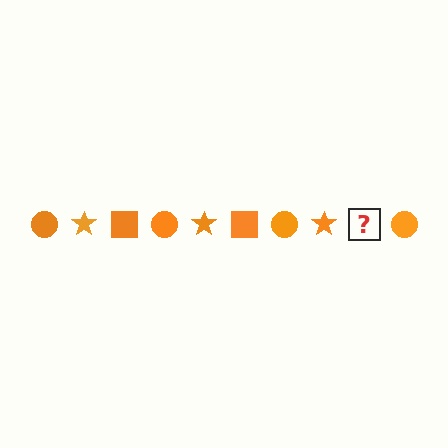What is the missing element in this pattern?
The missing element is an orange square.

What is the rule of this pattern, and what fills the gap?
The rule is that the pattern cycles through circle, star, square shapes in orange. The gap should be filled with an orange square.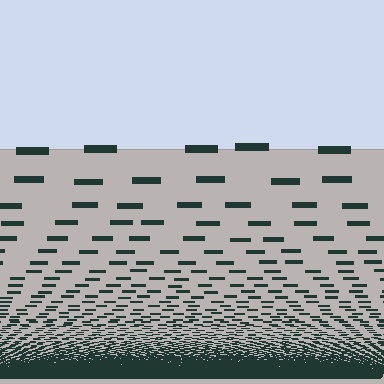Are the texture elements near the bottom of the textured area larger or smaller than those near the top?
Smaller. The gradient is inverted — elements near the bottom are smaller and denser.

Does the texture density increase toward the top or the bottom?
Density increases toward the bottom.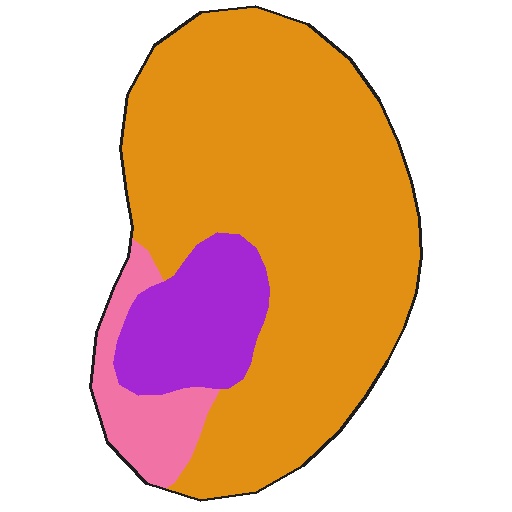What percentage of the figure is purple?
Purple covers around 15% of the figure.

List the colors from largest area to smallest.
From largest to smallest: orange, purple, pink.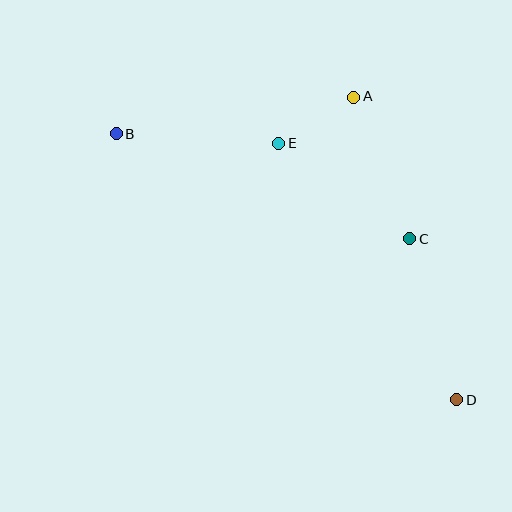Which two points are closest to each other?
Points A and E are closest to each other.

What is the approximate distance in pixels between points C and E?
The distance between C and E is approximately 162 pixels.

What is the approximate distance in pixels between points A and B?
The distance between A and B is approximately 240 pixels.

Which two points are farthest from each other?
Points B and D are farthest from each other.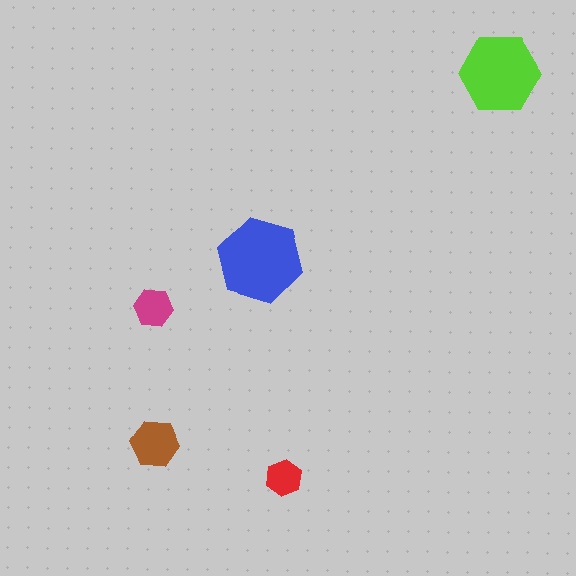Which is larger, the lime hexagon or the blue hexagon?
The blue one.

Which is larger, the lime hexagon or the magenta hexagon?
The lime one.